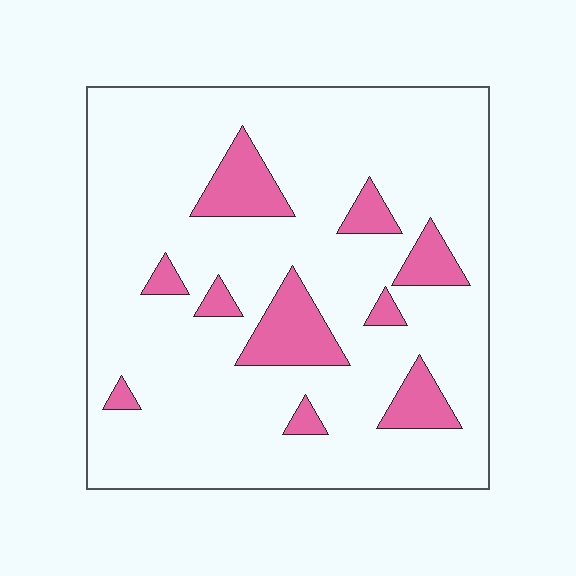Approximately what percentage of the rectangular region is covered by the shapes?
Approximately 15%.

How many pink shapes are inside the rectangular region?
10.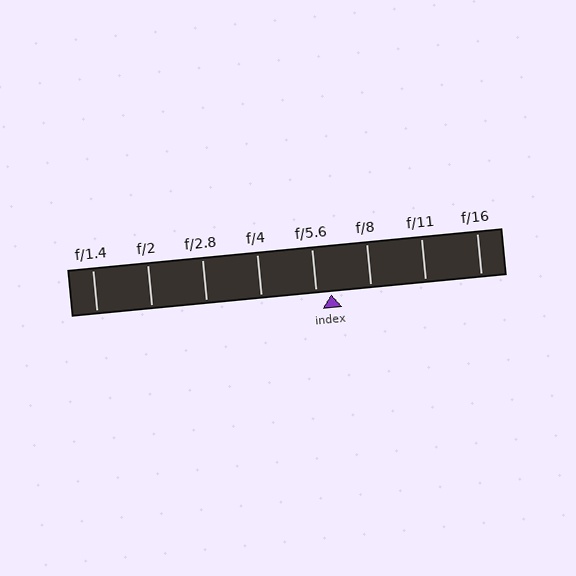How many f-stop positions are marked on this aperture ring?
There are 8 f-stop positions marked.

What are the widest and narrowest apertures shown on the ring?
The widest aperture shown is f/1.4 and the narrowest is f/16.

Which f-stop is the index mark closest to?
The index mark is closest to f/5.6.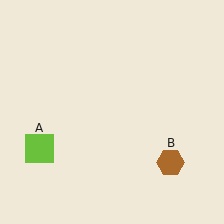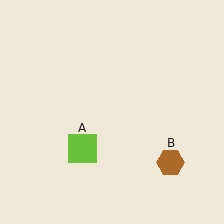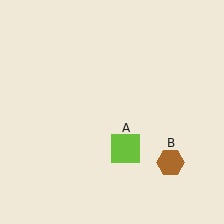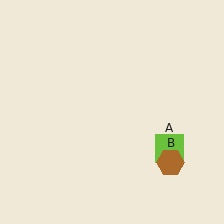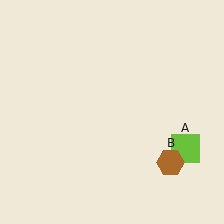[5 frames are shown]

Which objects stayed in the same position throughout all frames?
Brown hexagon (object B) remained stationary.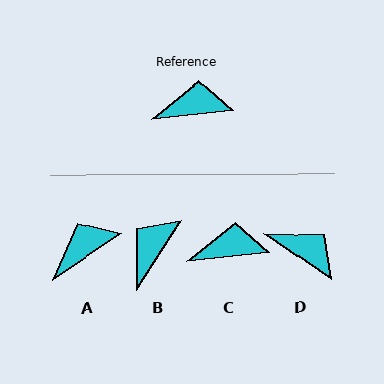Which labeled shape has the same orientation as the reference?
C.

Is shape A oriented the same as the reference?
No, it is off by about 28 degrees.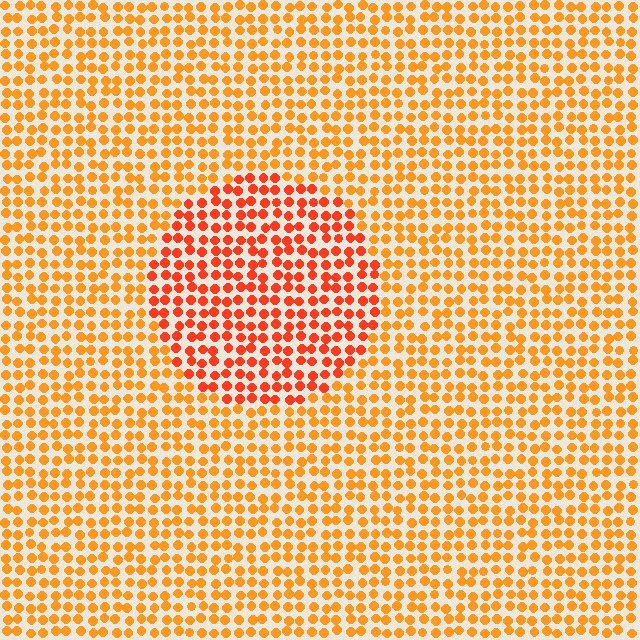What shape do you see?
I see a circle.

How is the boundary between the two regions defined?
The boundary is defined purely by a slight shift in hue (about 25 degrees). Spacing, size, and orientation are identical on both sides.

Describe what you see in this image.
The image is filled with small orange elements in a uniform arrangement. A circle-shaped region is visible where the elements are tinted to a slightly different hue, forming a subtle color boundary.